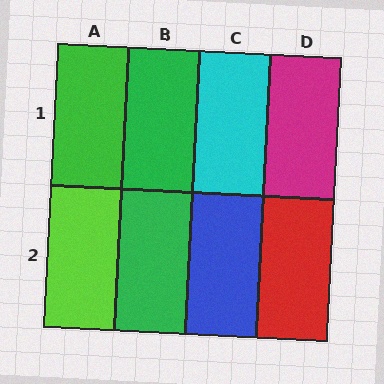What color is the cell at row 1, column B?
Green.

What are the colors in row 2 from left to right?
Lime, green, blue, red.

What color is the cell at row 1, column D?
Magenta.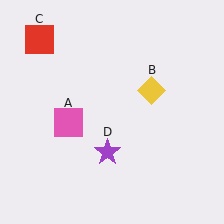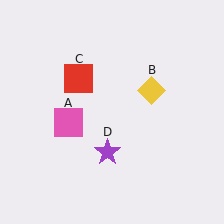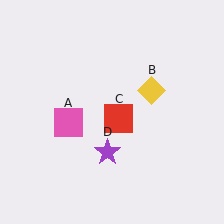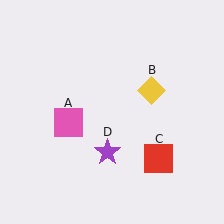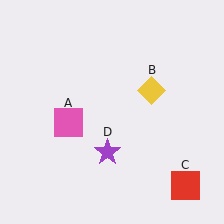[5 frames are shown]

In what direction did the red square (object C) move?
The red square (object C) moved down and to the right.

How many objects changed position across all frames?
1 object changed position: red square (object C).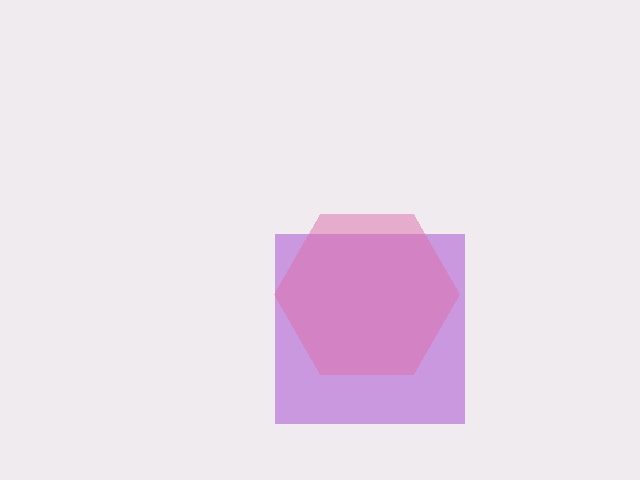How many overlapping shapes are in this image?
There are 2 overlapping shapes in the image.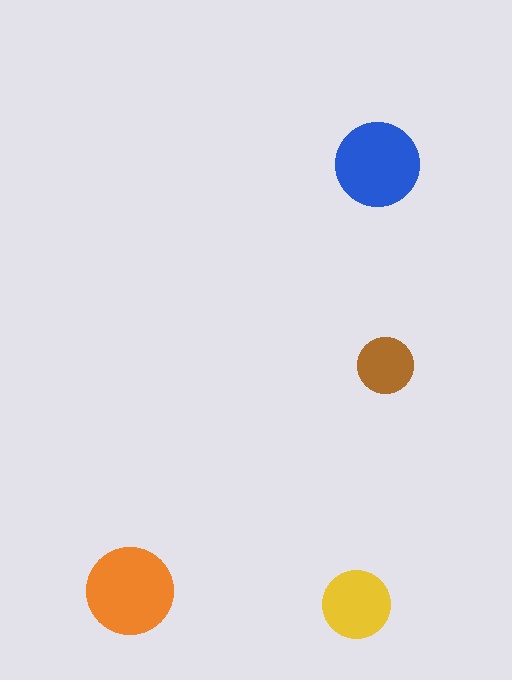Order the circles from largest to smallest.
the orange one, the blue one, the yellow one, the brown one.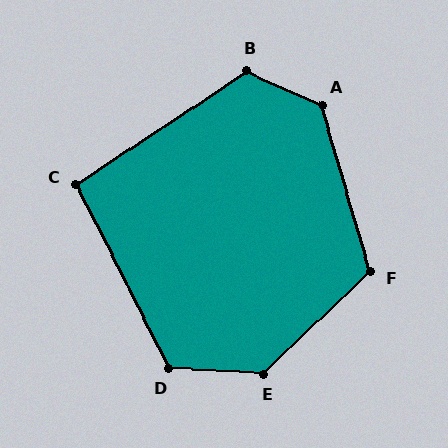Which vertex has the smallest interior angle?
C, at approximately 96 degrees.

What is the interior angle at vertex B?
Approximately 123 degrees (obtuse).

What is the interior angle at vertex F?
Approximately 117 degrees (obtuse).